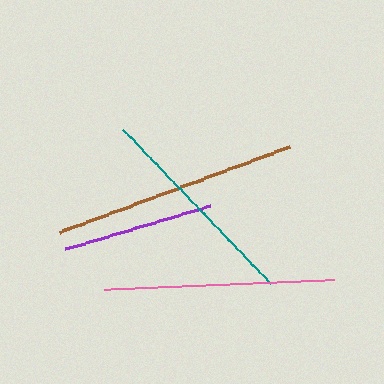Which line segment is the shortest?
The purple line is the shortest at approximately 150 pixels.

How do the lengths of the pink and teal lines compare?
The pink and teal lines are approximately the same length.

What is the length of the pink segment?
The pink segment is approximately 230 pixels long.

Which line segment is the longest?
The brown line is the longest at approximately 246 pixels.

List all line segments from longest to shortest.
From longest to shortest: brown, pink, teal, purple.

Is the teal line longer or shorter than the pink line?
The pink line is longer than the teal line.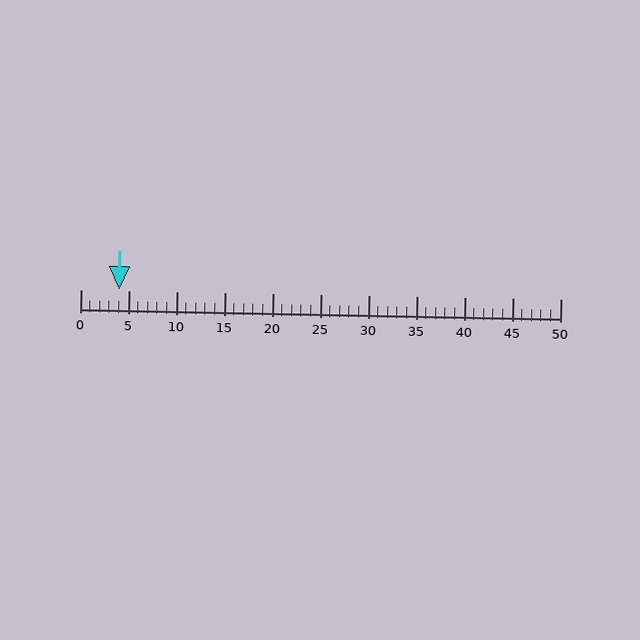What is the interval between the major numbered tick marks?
The major tick marks are spaced 5 units apart.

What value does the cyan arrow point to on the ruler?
The cyan arrow points to approximately 4.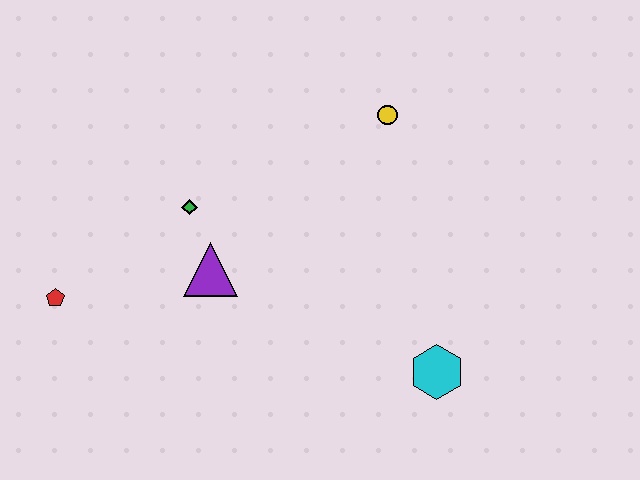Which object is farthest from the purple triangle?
The cyan hexagon is farthest from the purple triangle.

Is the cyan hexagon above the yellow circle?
No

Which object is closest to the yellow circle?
The green diamond is closest to the yellow circle.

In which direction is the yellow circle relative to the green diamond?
The yellow circle is to the right of the green diamond.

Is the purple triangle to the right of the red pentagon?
Yes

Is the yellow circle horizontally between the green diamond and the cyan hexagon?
Yes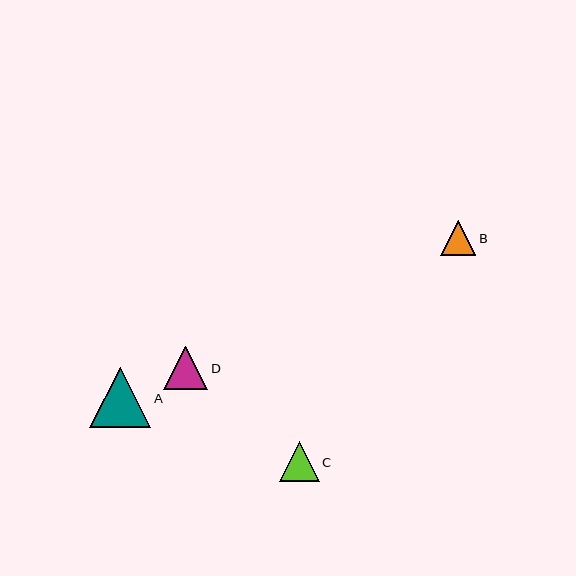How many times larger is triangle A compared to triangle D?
Triangle A is approximately 1.4 times the size of triangle D.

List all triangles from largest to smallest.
From largest to smallest: A, D, C, B.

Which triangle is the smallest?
Triangle B is the smallest with a size of approximately 35 pixels.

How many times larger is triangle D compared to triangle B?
Triangle D is approximately 1.2 times the size of triangle B.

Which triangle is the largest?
Triangle A is the largest with a size of approximately 61 pixels.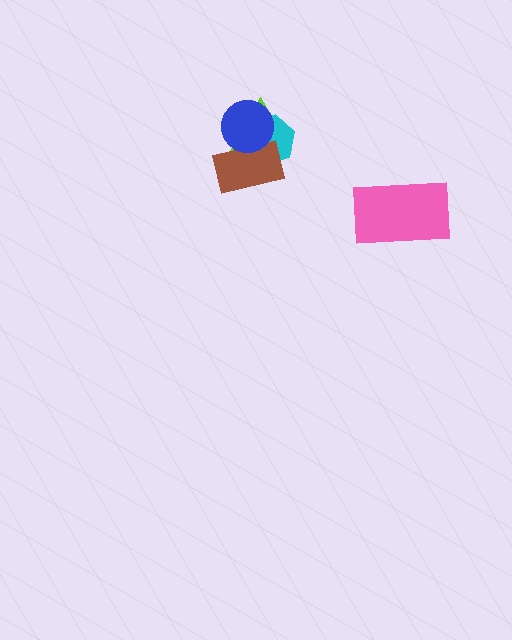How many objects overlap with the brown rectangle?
3 objects overlap with the brown rectangle.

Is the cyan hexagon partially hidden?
Yes, it is partially covered by another shape.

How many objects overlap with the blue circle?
3 objects overlap with the blue circle.